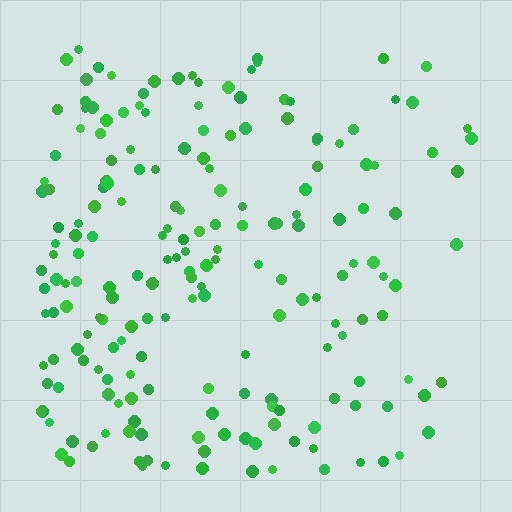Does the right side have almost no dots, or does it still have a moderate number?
Still a moderate number, just noticeably fewer than the left.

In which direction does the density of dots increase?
From right to left, with the left side densest.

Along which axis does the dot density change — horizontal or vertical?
Horizontal.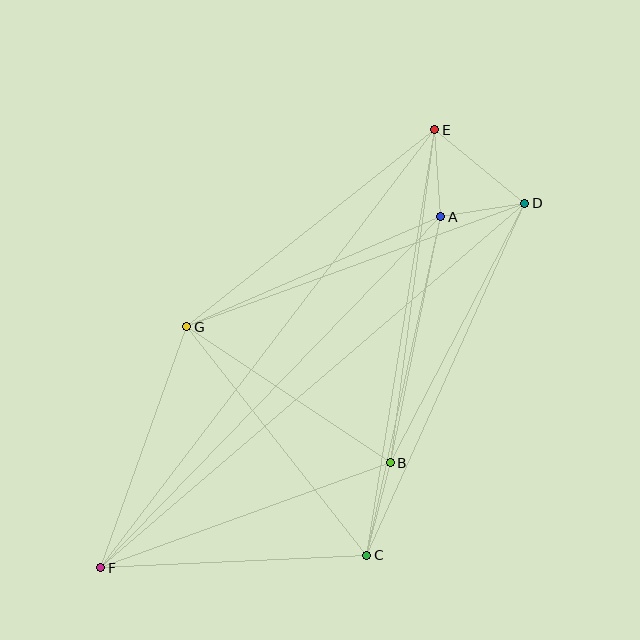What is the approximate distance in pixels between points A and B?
The distance between A and B is approximately 251 pixels.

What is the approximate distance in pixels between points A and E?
The distance between A and E is approximately 88 pixels.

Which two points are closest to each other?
Points A and D are closest to each other.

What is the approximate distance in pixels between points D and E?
The distance between D and E is approximately 116 pixels.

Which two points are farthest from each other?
Points D and F are farthest from each other.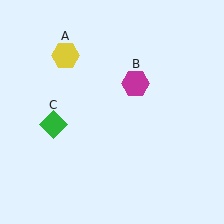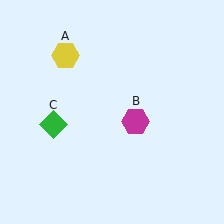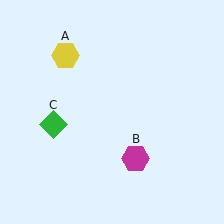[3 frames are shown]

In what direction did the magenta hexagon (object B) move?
The magenta hexagon (object B) moved down.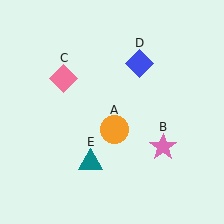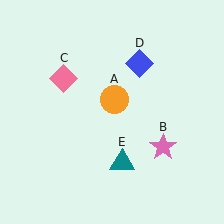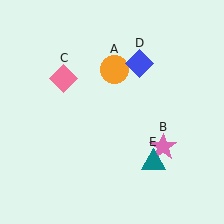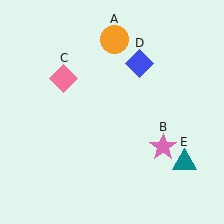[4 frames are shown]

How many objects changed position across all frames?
2 objects changed position: orange circle (object A), teal triangle (object E).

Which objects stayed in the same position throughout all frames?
Pink star (object B) and pink diamond (object C) and blue diamond (object D) remained stationary.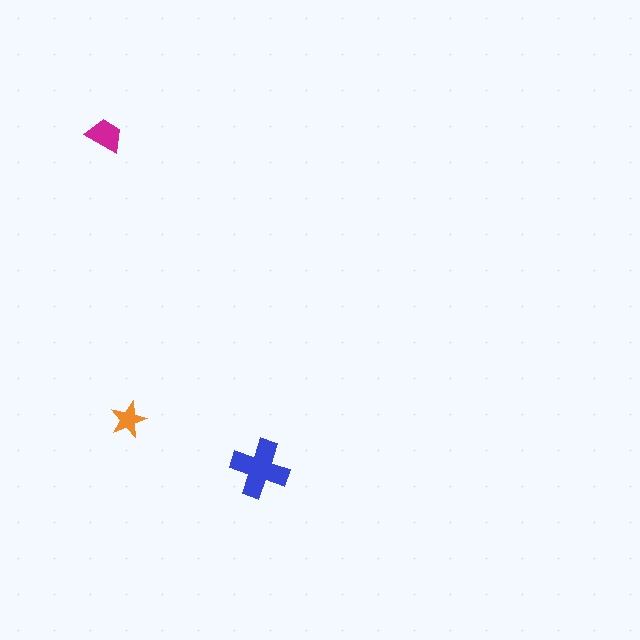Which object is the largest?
The blue cross.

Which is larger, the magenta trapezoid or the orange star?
The magenta trapezoid.